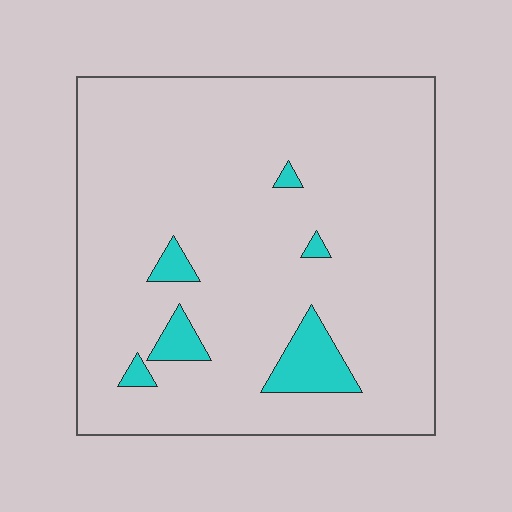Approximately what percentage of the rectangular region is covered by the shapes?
Approximately 5%.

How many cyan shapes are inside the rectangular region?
6.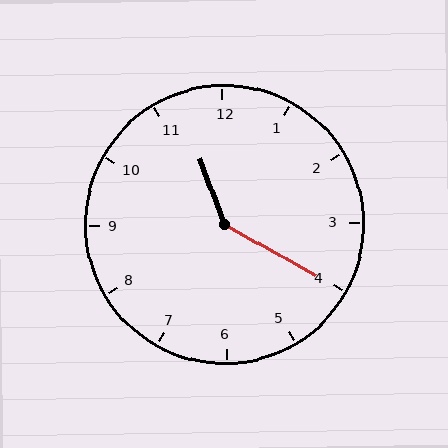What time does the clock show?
11:20.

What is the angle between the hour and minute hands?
Approximately 140 degrees.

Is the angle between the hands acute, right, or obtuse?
It is obtuse.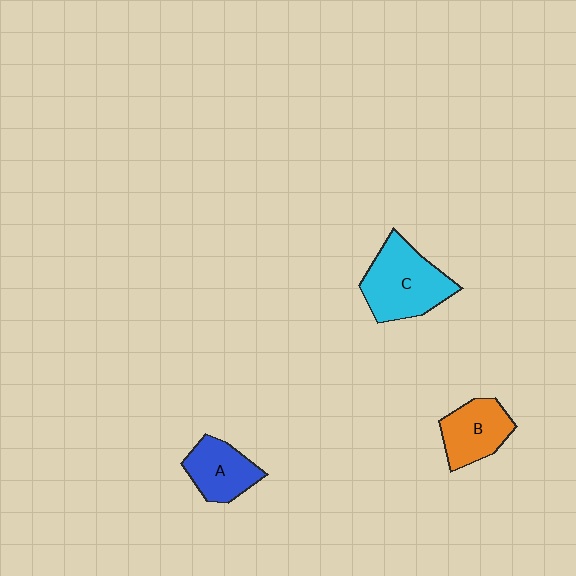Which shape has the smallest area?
Shape A (blue).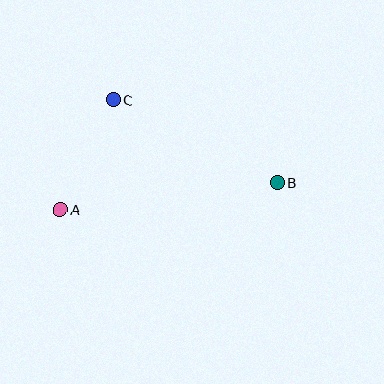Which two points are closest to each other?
Points A and C are closest to each other.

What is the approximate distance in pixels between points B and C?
The distance between B and C is approximately 184 pixels.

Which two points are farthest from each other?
Points A and B are farthest from each other.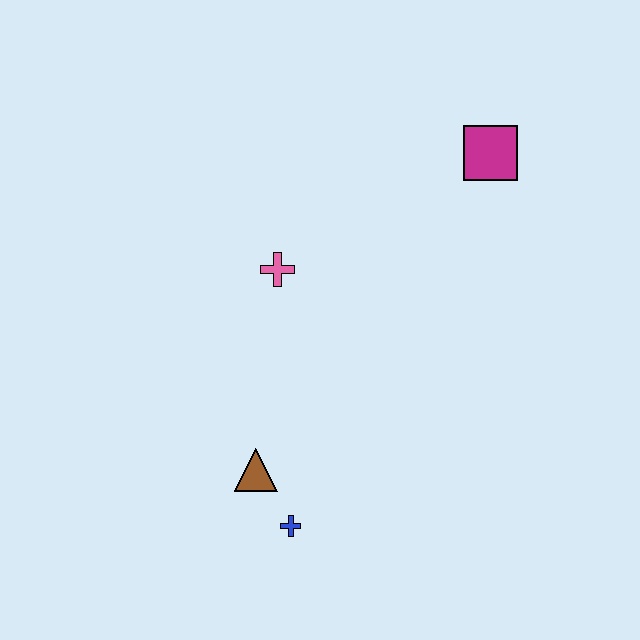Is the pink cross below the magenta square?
Yes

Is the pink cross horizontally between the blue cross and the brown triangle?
Yes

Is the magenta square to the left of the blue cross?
No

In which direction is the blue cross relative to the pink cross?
The blue cross is below the pink cross.